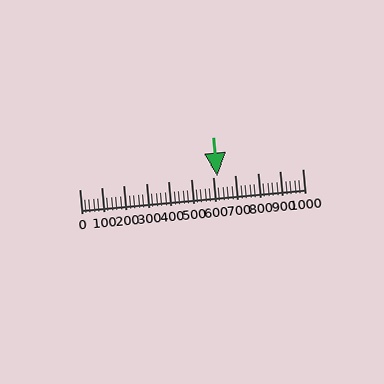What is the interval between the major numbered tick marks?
The major tick marks are spaced 100 units apart.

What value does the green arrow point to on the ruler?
The green arrow points to approximately 617.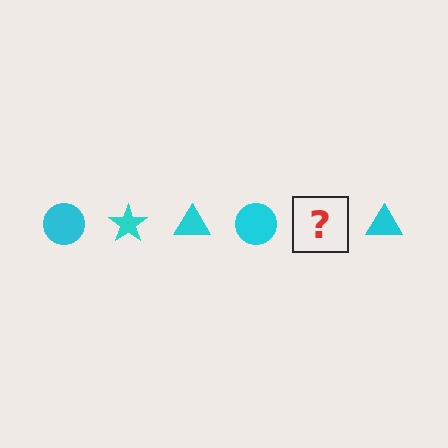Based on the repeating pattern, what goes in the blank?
The blank should be a cyan star.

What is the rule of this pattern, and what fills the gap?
The rule is that the pattern cycles through circle, star, triangle shapes in cyan. The gap should be filled with a cyan star.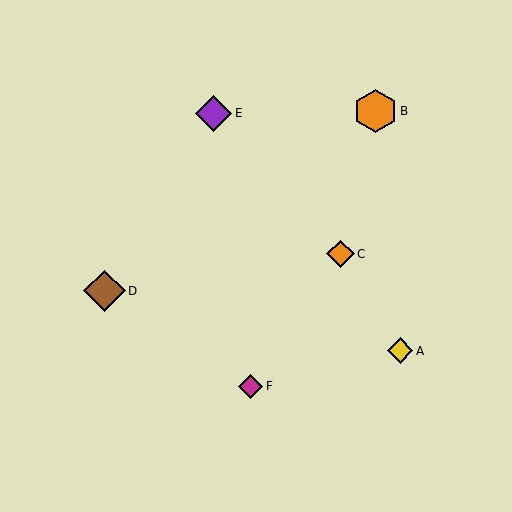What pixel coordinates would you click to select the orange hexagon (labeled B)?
Click at (375, 111) to select the orange hexagon B.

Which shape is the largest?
The orange hexagon (labeled B) is the largest.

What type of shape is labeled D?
Shape D is a brown diamond.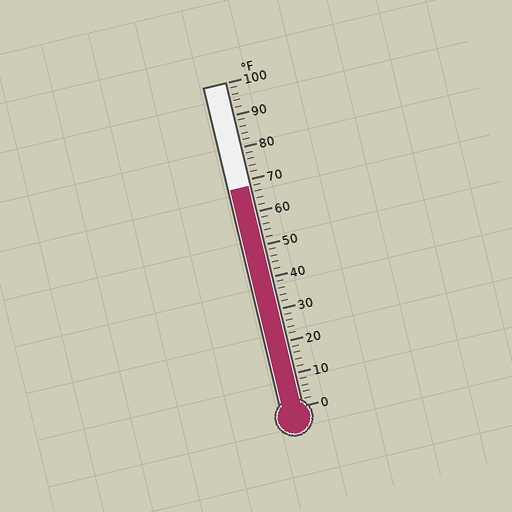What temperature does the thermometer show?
The thermometer shows approximately 68°F.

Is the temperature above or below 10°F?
The temperature is above 10°F.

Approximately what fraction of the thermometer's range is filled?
The thermometer is filled to approximately 70% of its range.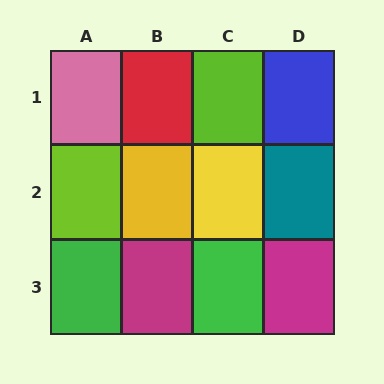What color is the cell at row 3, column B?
Magenta.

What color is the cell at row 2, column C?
Yellow.